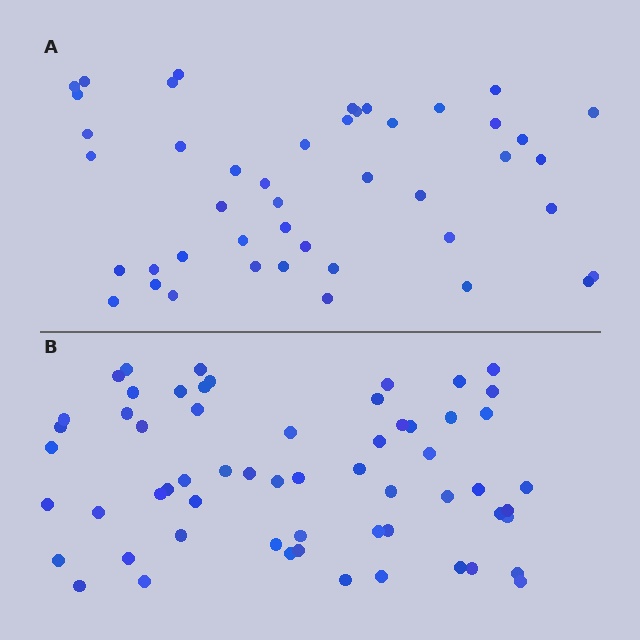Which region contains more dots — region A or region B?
Region B (the bottom region) has more dots.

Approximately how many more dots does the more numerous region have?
Region B has approximately 15 more dots than region A.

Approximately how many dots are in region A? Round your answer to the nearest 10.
About 40 dots. (The exact count is 45, which rounds to 40.)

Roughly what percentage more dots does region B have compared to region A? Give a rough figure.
About 35% more.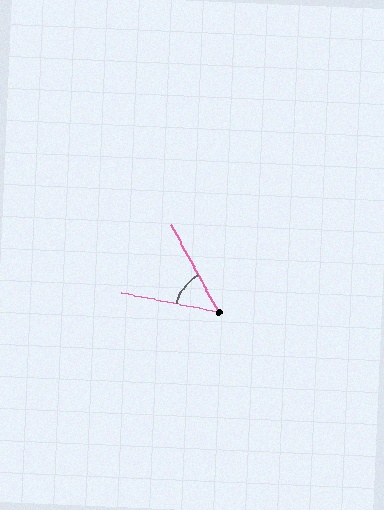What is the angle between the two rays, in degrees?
Approximately 50 degrees.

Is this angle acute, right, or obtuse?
It is acute.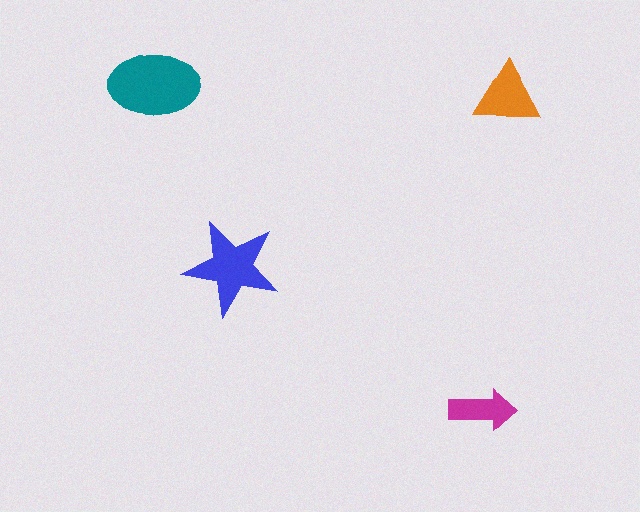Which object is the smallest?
The magenta arrow.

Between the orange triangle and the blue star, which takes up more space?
The blue star.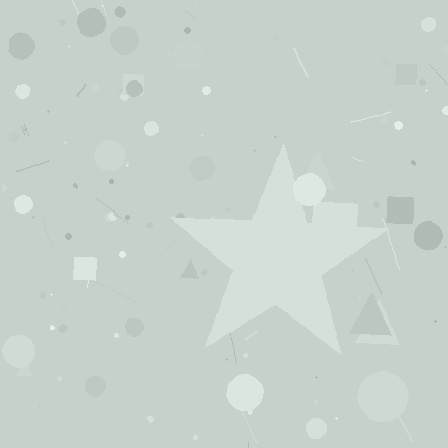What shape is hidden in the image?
A star is hidden in the image.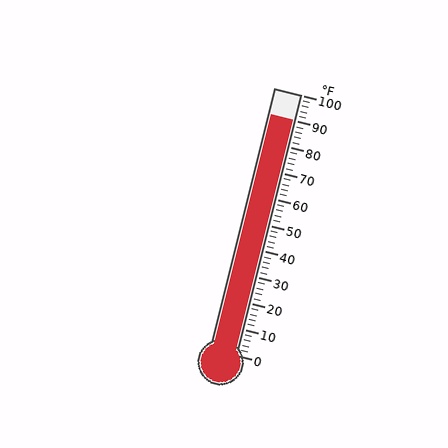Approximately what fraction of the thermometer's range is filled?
The thermometer is filled to approximately 90% of its range.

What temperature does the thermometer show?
The thermometer shows approximately 90°F.